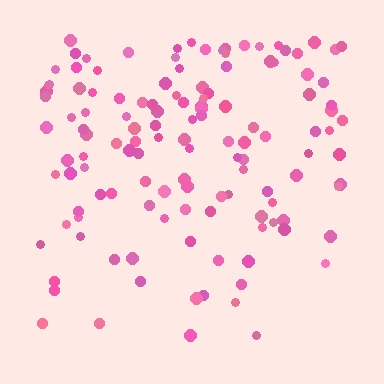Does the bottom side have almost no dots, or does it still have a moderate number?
Still a moderate number, just noticeably fewer than the top.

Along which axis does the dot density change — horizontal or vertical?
Vertical.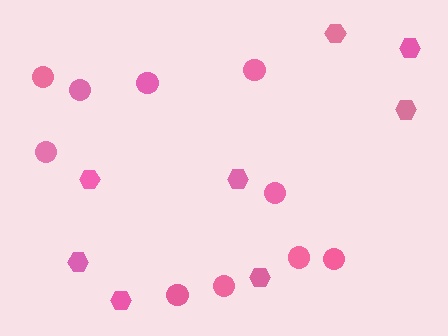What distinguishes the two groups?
There are 2 groups: one group of circles (10) and one group of hexagons (8).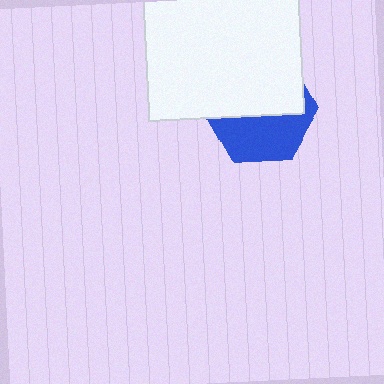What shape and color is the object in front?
The object in front is a white square.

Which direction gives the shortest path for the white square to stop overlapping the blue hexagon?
Moving up gives the shortest separation.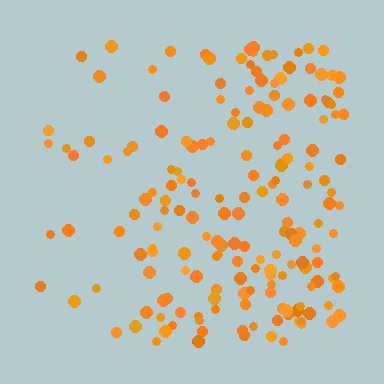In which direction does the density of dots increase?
From left to right, with the right side densest.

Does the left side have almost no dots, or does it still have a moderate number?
Still a moderate number, just noticeably fewer than the right.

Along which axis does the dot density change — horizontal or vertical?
Horizontal.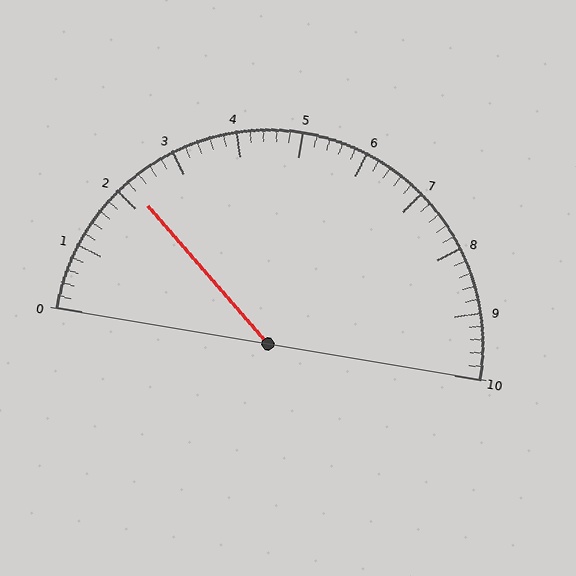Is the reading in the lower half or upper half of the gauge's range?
The reading is in the lower half of the range (0 to 10).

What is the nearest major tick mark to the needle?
The nearest major tick mark is 2.